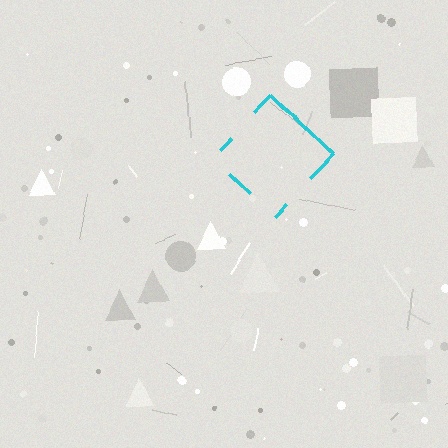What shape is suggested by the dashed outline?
The dashed outline suggests a diamond.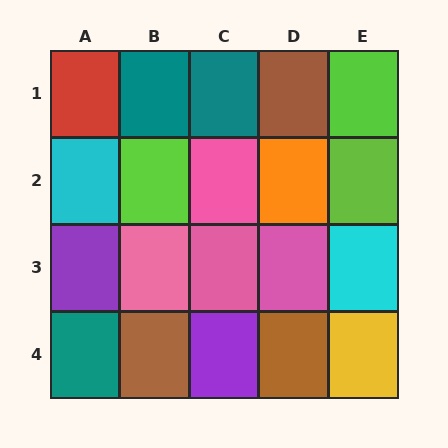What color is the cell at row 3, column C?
Pink.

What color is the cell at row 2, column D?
Orange.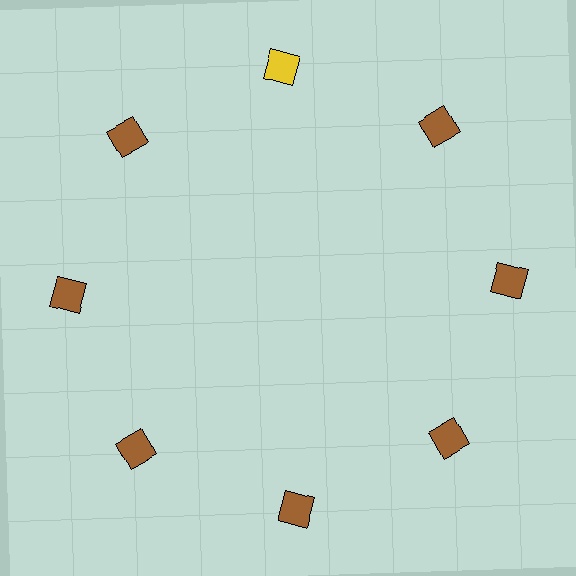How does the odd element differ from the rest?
It has a different color: yellow instead of brown.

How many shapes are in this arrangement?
There are 8 shapes arranged in a ring pattern.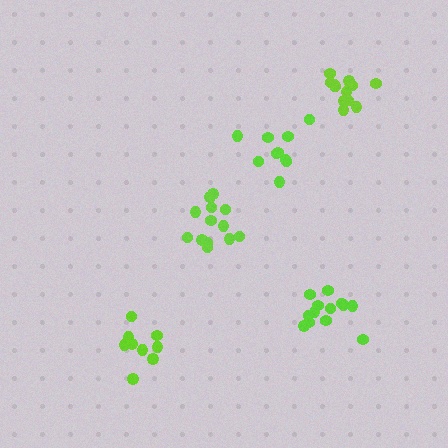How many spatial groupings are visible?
There are 5 spatial groupings.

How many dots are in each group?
Group 1: 10 dots, Group 2: 9 dots, Group 3: 13 dots, Group 4: 13 dots, Group 5: 13 dots (58 total).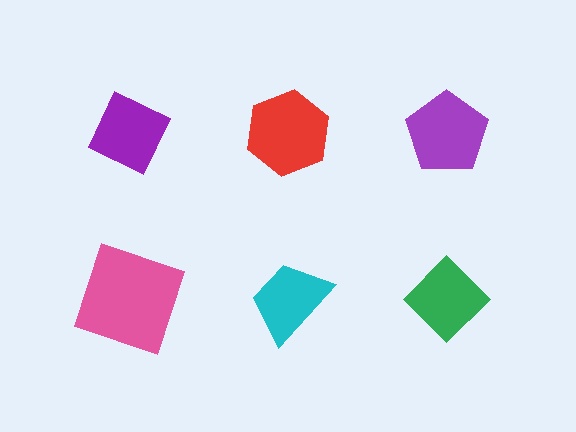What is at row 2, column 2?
A cyan trapezoid.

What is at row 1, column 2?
A red hexagon.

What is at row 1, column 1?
A purple diamond.